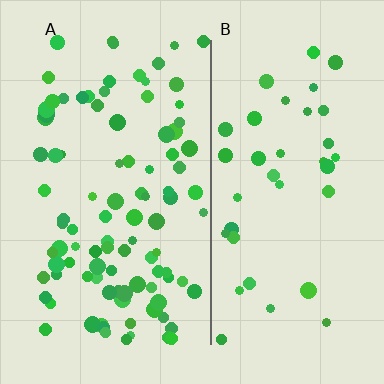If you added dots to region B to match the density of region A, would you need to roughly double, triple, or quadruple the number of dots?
Approximately triple.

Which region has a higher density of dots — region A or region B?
A (the left).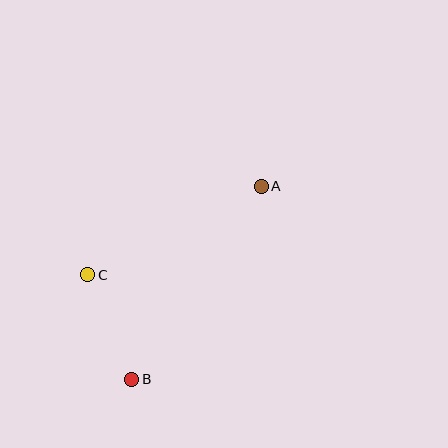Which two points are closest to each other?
Points B and C are closest to each other.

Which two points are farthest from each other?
Points A and B are farthest from each other.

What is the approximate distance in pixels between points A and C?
The distance between A and C is approximately 195 pixels.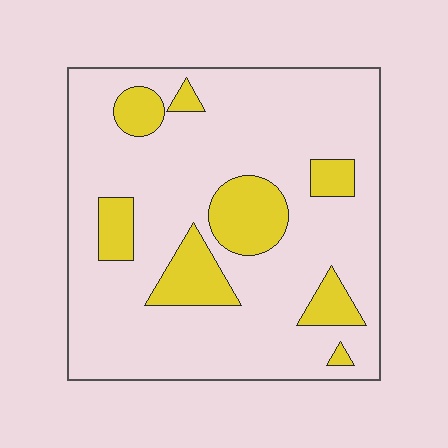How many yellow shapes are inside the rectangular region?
8.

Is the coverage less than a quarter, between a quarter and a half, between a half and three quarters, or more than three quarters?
Less than a quarter.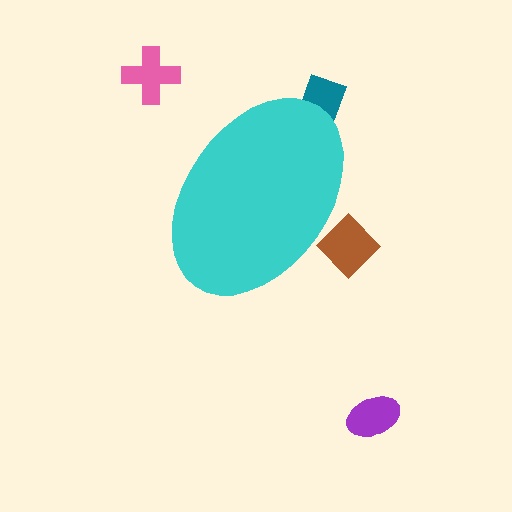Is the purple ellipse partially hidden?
No, the purple ellipse is fully visible.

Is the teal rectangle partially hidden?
Yes, the teal rectangle is partially hidden behind the cyan ellipse.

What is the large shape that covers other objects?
A cyan ellipse.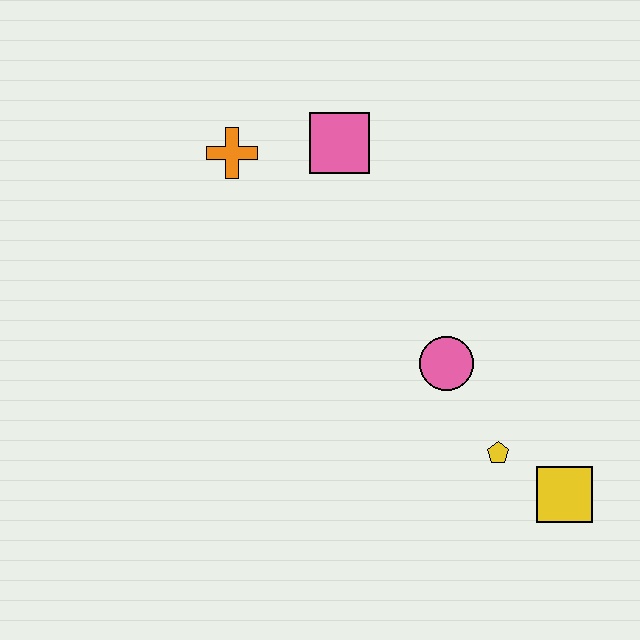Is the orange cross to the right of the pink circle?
No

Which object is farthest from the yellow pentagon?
The orange cross is farthest from the yellow pentagon.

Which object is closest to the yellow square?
The yellow pentagon is closest to the yellow square.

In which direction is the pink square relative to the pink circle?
The pink square is above the pink circle.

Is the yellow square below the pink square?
Yes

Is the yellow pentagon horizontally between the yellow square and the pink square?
Yes